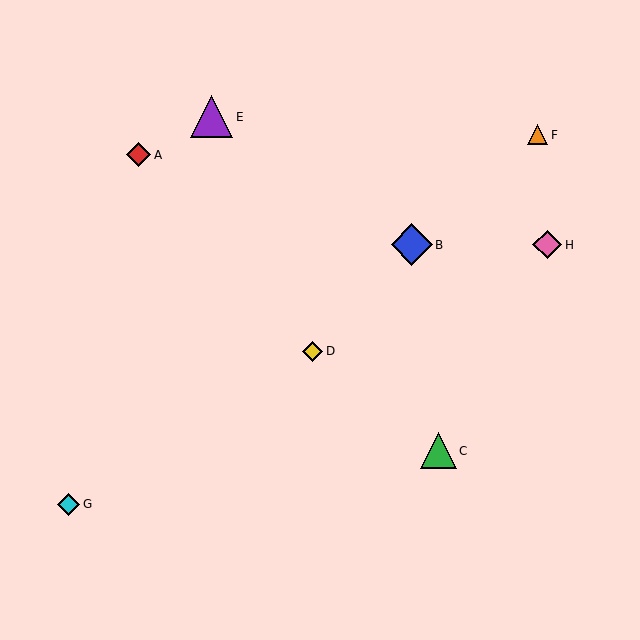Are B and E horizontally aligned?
No, B is at y≈245 and E is at y≈117.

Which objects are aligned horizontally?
Objects B, H are aligned horizontally.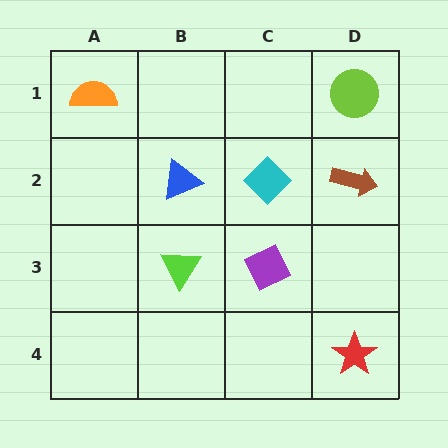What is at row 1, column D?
A lime circle.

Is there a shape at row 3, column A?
No, that cell is empty.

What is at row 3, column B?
A lime triangle.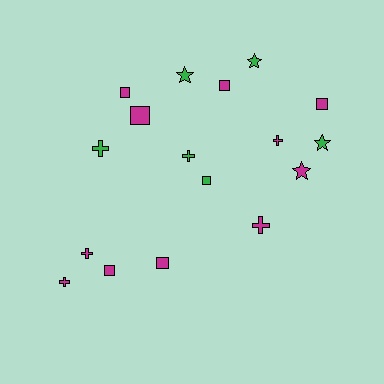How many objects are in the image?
There are 17 objects.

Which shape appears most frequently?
Square, with 7 objects.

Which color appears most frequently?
Magenta, with 11 objects.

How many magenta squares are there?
There are 6 magenta squares.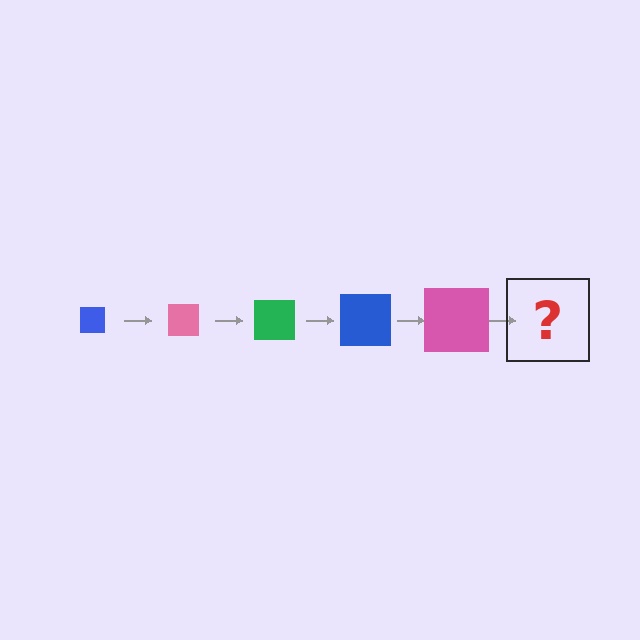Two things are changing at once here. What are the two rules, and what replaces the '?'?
The two rules are that the square grows larger each step and the color cycles through blue, pink, and green. The '?' should be a green square, larger than the previous one.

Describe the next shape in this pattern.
It should be a green square, larger than the previous one.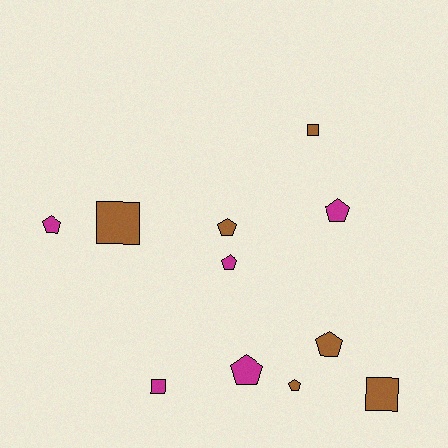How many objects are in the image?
There are 11 objects.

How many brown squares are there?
There are 3 brown squares.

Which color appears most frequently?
Brown, with 6 objects.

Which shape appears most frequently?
Pentagon, with 7 objects.